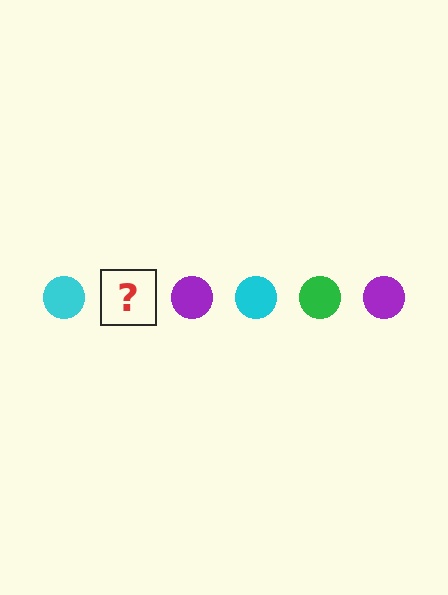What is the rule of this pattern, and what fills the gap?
The rule is that the pattern cycles through cyan, green, purple circles. The gap should be filled with a green circle.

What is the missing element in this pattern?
The missing element is a green circle.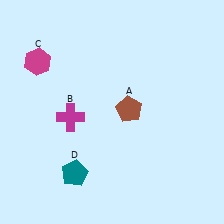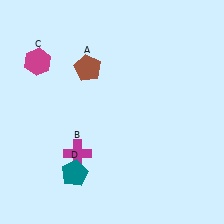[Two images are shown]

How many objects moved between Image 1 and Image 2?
2 objects moved between the two images.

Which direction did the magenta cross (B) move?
The magenta cross (B) moved down.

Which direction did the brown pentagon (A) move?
The brown pentagon (A) moved up.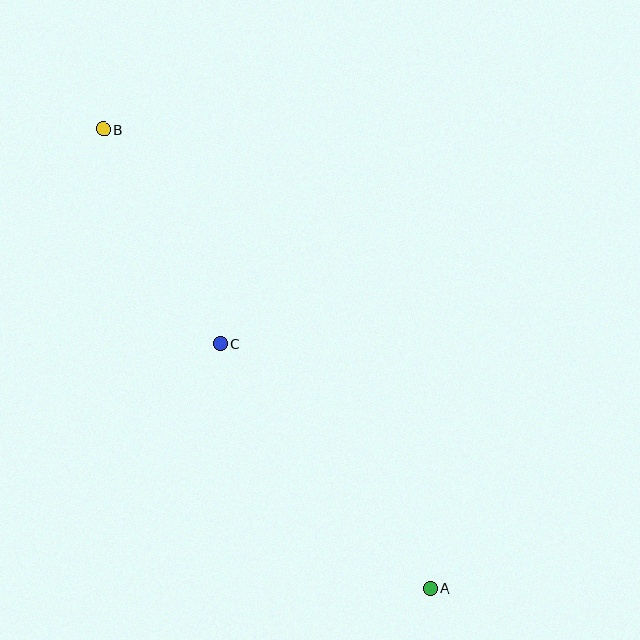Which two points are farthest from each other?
Points A and B are farthest from each other.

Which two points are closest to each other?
Points B and C are closest to each other.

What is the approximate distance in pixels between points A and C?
The distance between A and C is approximately 323 pixels.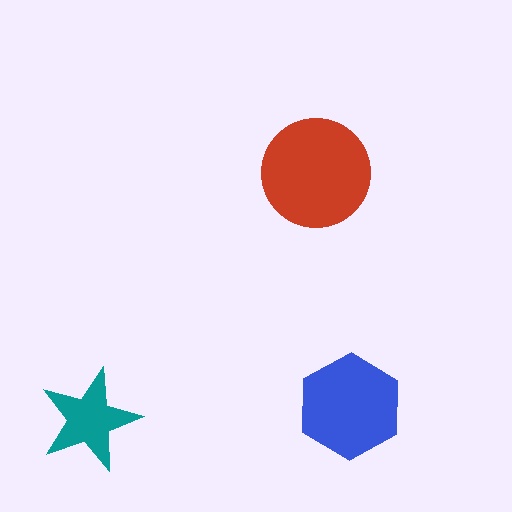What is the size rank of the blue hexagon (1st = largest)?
2nd.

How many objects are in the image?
There are 3 objects in the image.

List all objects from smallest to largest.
The teal star, the blue hexagon, the red circle.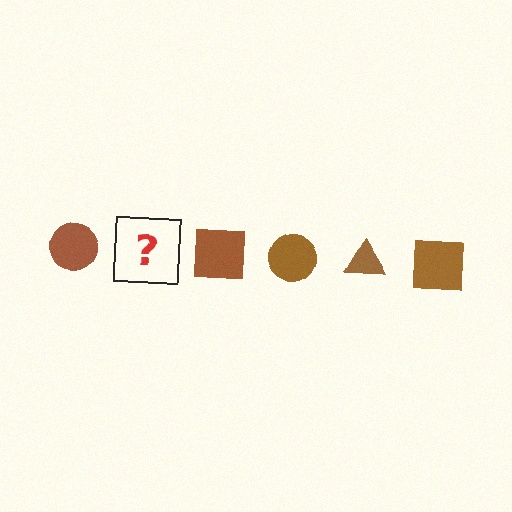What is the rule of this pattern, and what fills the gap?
The rule is that the pattern cycles through circle, triangle, square shapes in brown. The gap should be filled with a brown triangle.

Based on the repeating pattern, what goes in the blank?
The blank should be a brown triangle.